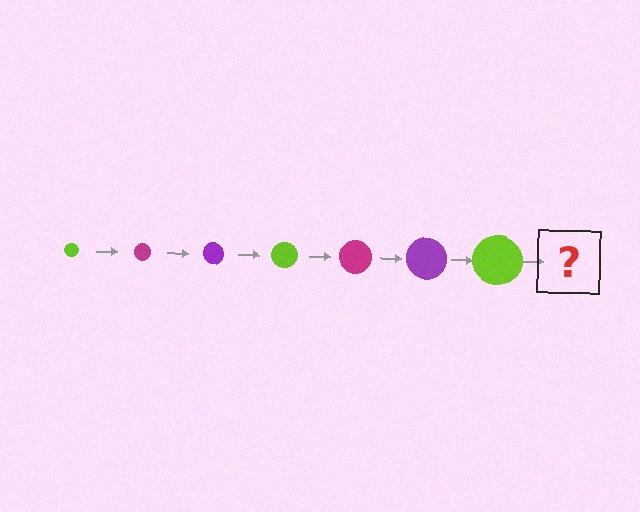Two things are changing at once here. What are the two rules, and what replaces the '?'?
The two rules are that the circle grows larger each step and the color cycles through lime, magenta, and purple. The '?' should be a magenta circle, larger than the previous one.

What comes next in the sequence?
The next element should be a magenta circle, larger than the previous one.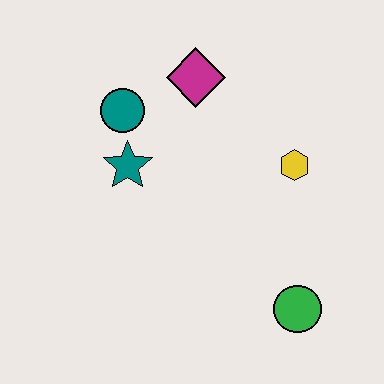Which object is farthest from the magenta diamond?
The green circle is farthest from the magenta diamond.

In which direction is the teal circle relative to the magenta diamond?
The teal circle is to the left of the magenta diamond.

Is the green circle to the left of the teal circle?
No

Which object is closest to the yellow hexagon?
The magenta diamond is closest to the yellow hexagon.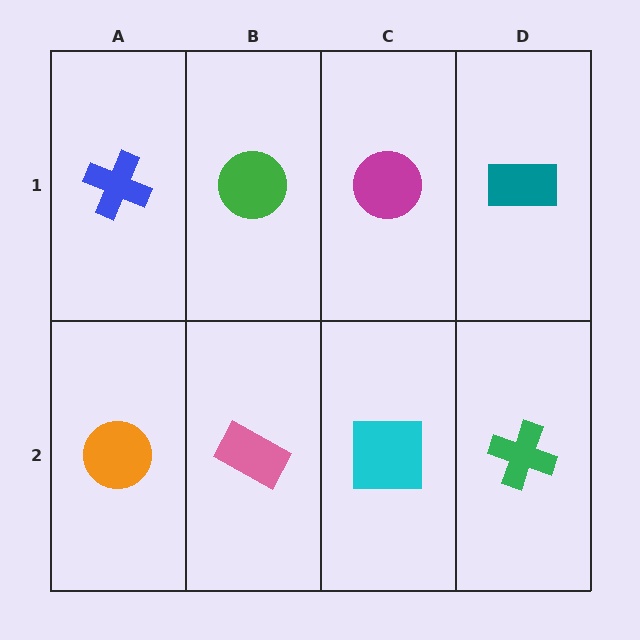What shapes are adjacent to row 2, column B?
A green circle (row 1, column B), an orange circle (row 2, column A), a cyan square (row 2, column C).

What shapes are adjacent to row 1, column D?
A green cross (row 2, column D), a magenta circle (row 1, column C).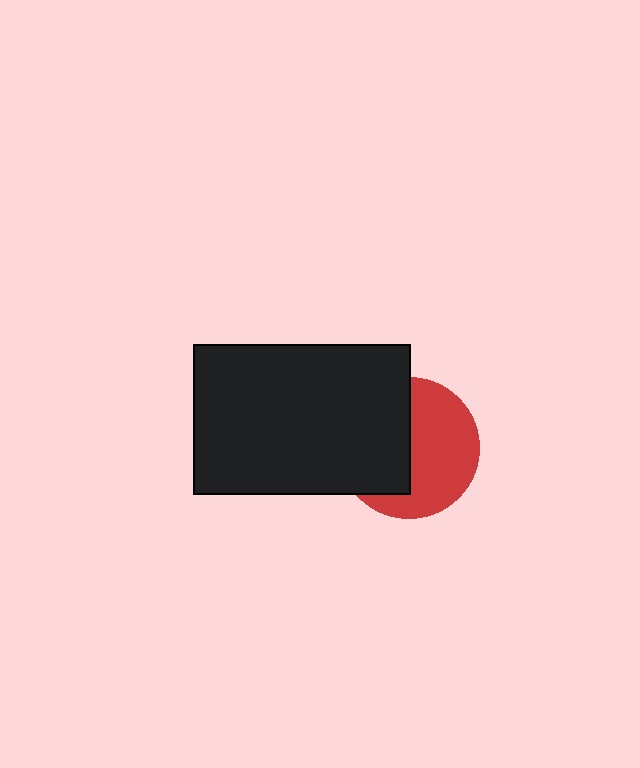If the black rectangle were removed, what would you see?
You would see the complete red circle.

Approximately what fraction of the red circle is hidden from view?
Roughly 46% of the red circle is hidden behind the black rectangle.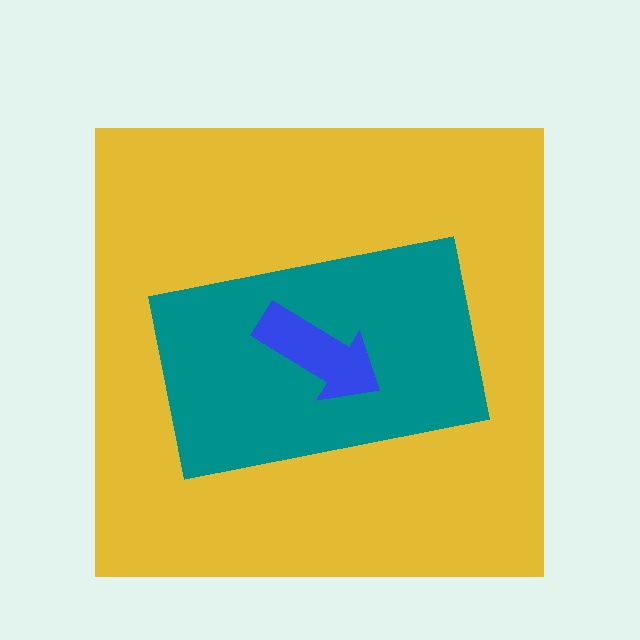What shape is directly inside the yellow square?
The teal rectangle.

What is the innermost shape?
The blue arrow.